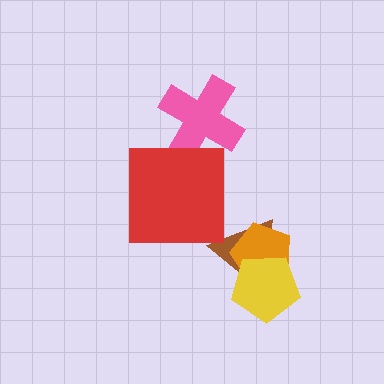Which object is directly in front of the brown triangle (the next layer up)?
The orange pentagon is directly in front of the brown triangle.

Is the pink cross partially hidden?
Yes, it is partially covered by another shape.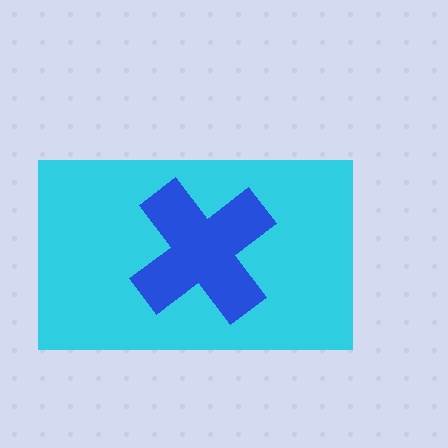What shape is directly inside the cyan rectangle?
The blue cross.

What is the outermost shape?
The cyan rectangle.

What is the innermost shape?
The blue cross.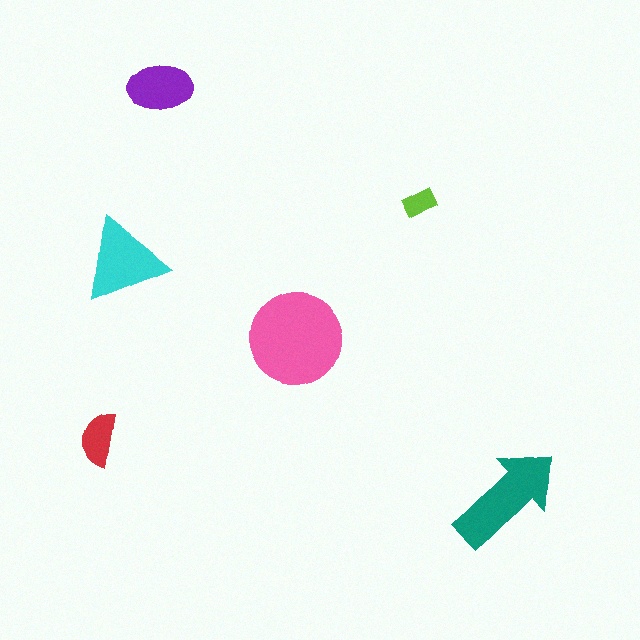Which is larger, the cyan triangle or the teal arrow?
The teal arrow.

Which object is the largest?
The pink circle.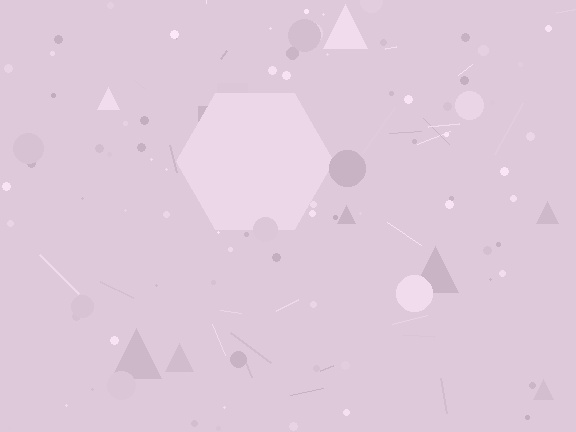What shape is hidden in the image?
A hexagon is hidden in the image.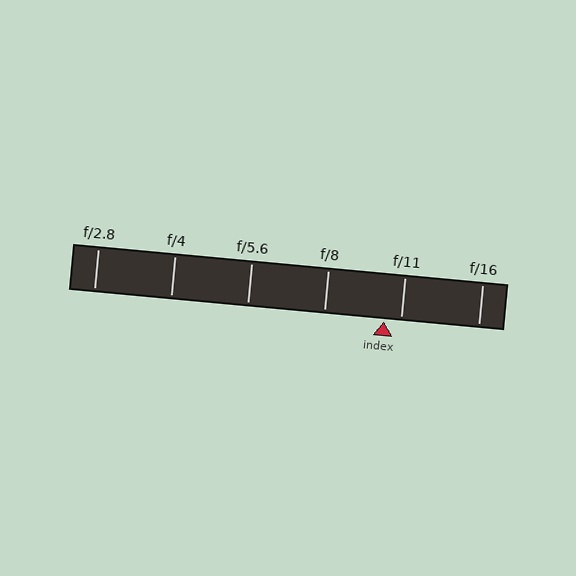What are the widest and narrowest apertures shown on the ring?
The widest aperture shown is f/2.8 and the narrowest is f/16.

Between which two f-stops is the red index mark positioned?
The index mark is between f/8 and f/11.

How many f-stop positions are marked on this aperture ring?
There are 6 f-stop positions marked.